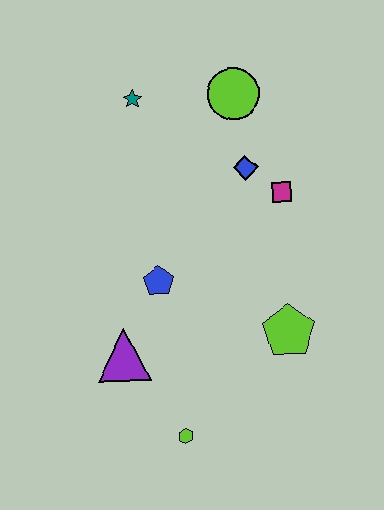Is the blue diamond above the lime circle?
No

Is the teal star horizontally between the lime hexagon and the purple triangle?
Yes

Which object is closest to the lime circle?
The blue diamond is closest to the lime circle.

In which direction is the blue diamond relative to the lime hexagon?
The blue diamond is above the lime hexagon.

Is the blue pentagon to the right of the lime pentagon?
No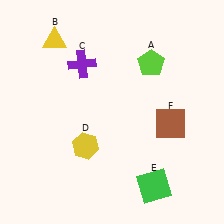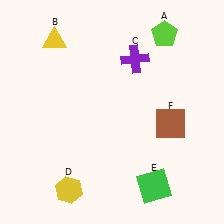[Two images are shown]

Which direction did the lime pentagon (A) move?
The lime pentagon (A) moved up.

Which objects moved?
The objects that moved are: the lime pentagon (A), the purple cross (C), the yellow hexagon (D).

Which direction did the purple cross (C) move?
The purple cross (C) moved right.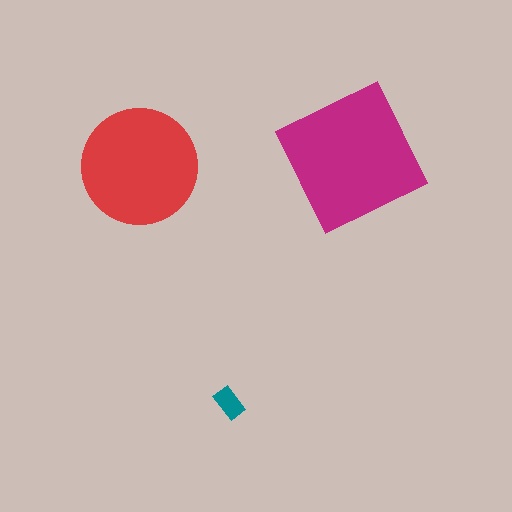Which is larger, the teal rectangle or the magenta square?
The magenta square.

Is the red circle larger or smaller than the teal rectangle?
Larger.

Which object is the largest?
The magenta square.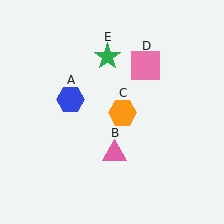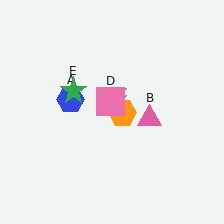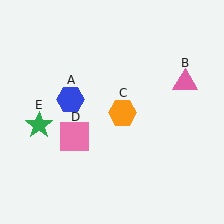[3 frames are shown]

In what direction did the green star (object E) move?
The green star (object E) moved down and to the left.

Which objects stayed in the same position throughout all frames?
Blue hexagon (object A) and orange hexagon (object C) remained stationary.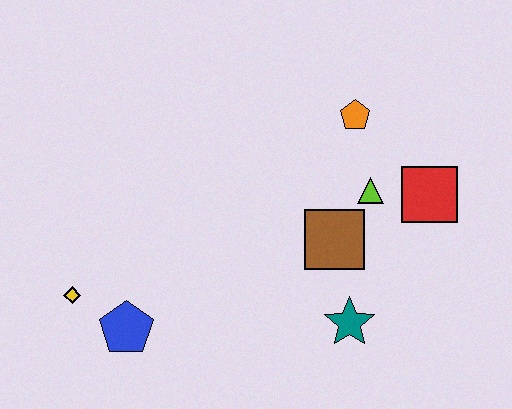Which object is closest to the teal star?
The brown square is closest to the teal star.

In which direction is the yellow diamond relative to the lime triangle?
The yellow diamond is to the left of the lime triangle.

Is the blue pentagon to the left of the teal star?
Yes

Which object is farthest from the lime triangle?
The yellow diamond is farthest from the lime triangle.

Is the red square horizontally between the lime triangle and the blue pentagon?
No